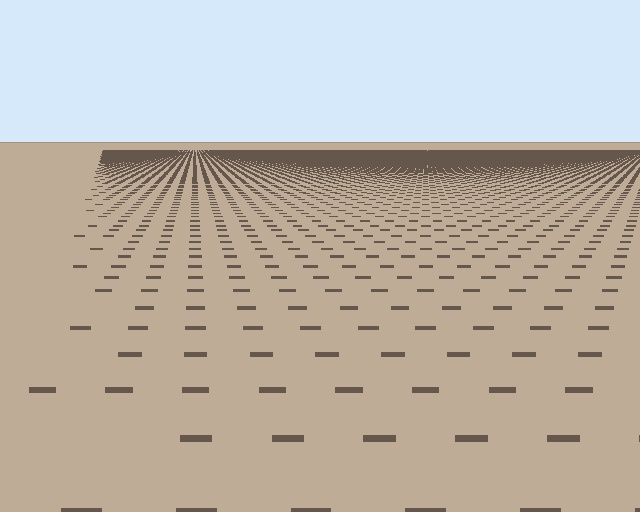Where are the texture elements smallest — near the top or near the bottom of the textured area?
Near the top.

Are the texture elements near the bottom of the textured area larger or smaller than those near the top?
Larger. Near the bottom, elements are closer to the viewer and appear at a bigger on-screen size.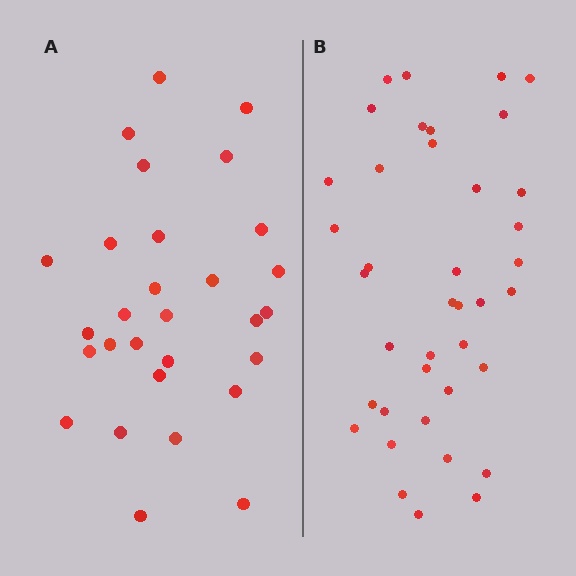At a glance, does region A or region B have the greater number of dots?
Region B (the right region) has more dots.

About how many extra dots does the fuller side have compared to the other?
Region B has roughly 10 or so more dots than region A.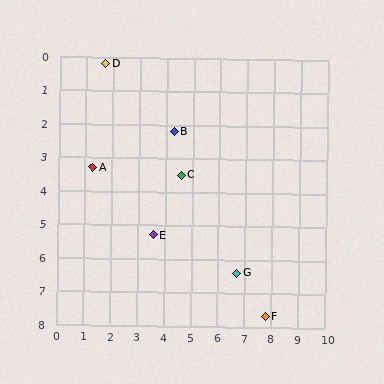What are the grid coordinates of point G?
Point G is at approximately (6.7, 6.4).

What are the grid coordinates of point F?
Point F is at approximately (7.8, 7.7).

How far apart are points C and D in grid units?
Points C and D are about 4.4 grid units apart.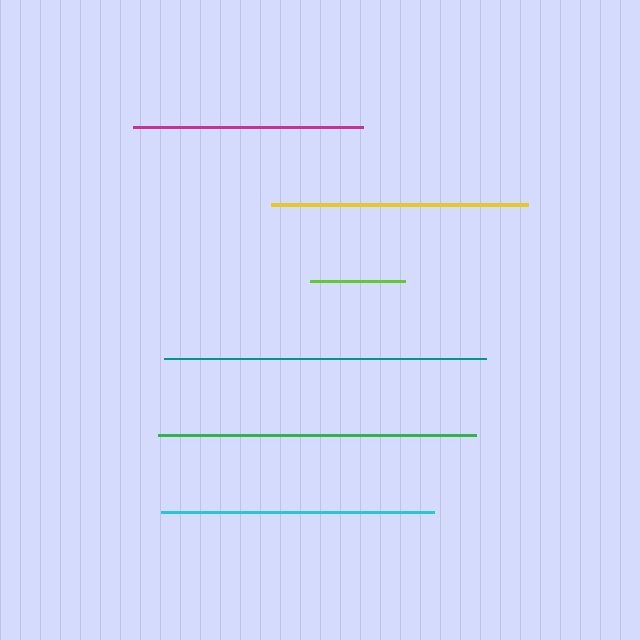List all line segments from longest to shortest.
From longest to shortest: teal, green, cyan, yellow, magenta, lime.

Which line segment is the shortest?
The lime line is the shortest at approximately 95 pixels.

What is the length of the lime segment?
The lime segment is approximately 95 pixels long.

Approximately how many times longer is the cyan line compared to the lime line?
The cyan line is approximately 2.9 times the length of the lime line.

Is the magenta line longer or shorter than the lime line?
The magenta line is longer than the lime line.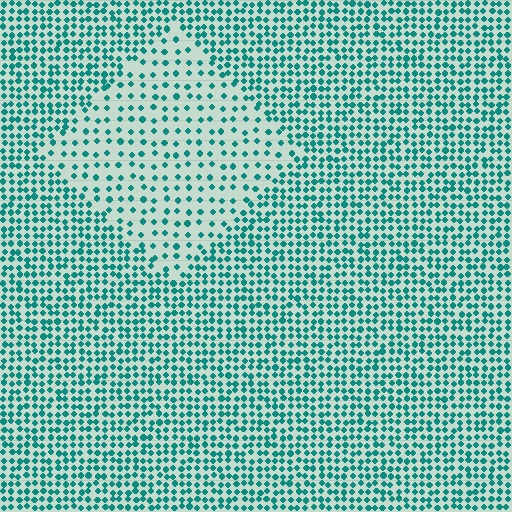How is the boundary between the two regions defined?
The boundary is defined by a change in element density (approximately 2.2x ratio). All elements are the same color, size, and shape.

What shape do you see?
I see a diamond.